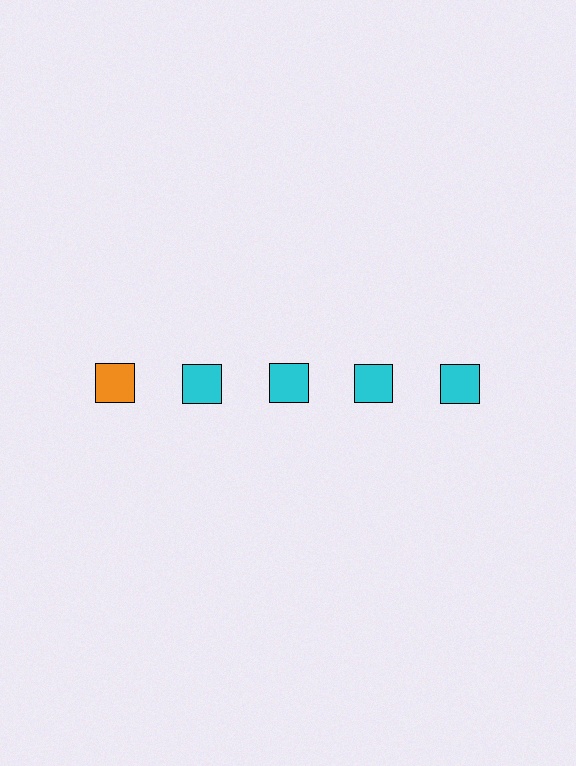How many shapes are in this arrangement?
There are 5 shapes arranged in a grid pattern.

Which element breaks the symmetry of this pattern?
The orange square in the top row, leftmost column breaks the symmetry. All other shapes are cyan squares.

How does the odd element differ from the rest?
It has a different color: orange instead of cyan.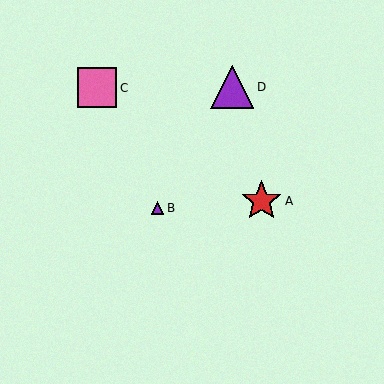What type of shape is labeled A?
Shape A is a red star.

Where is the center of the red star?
The center of the red star is at (262, 201).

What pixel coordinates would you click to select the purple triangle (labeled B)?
Click at (158, 208) to select the purple triangle B.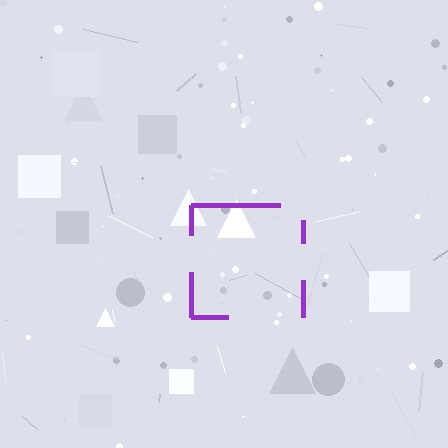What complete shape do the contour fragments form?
The contour fragments form a square.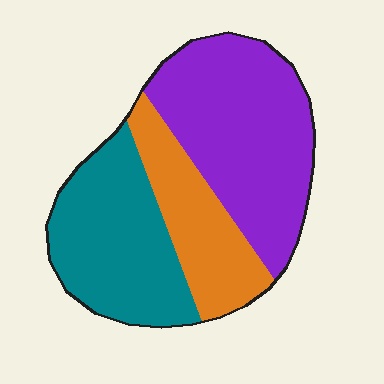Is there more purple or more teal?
Purple.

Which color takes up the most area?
Purple, at roughly 45%.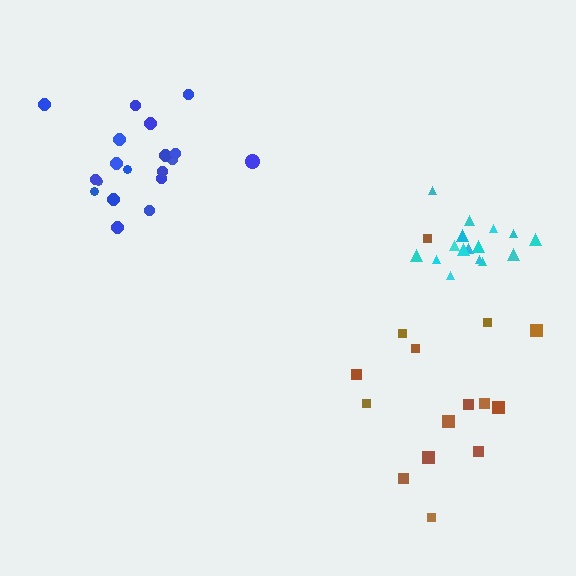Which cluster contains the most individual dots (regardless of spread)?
Blue (19).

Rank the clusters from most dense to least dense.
cyan, blue, brown.